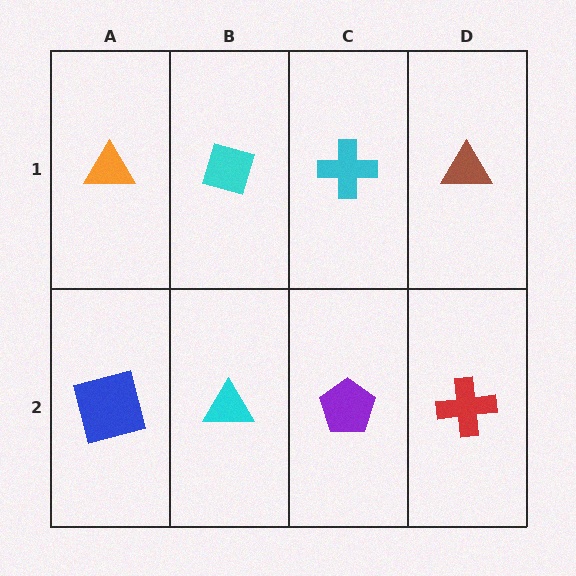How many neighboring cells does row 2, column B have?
3.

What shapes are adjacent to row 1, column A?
A blue square (row 2, column A), a cyan diamond (row 1, column B).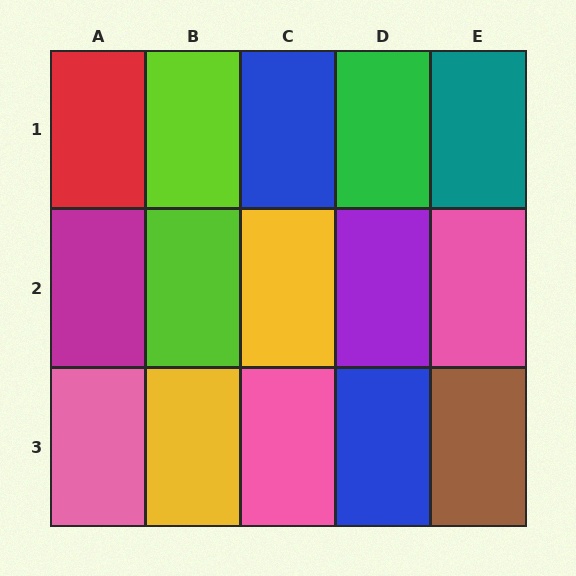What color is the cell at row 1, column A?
Red.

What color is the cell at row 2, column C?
Yellow.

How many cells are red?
1 cell is red.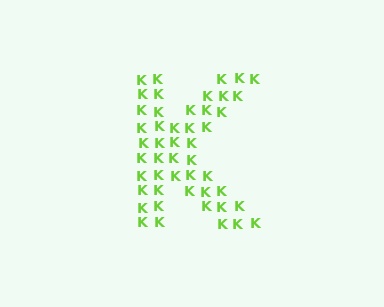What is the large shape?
The large shape is the letter K.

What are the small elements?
The small elements are letter K's.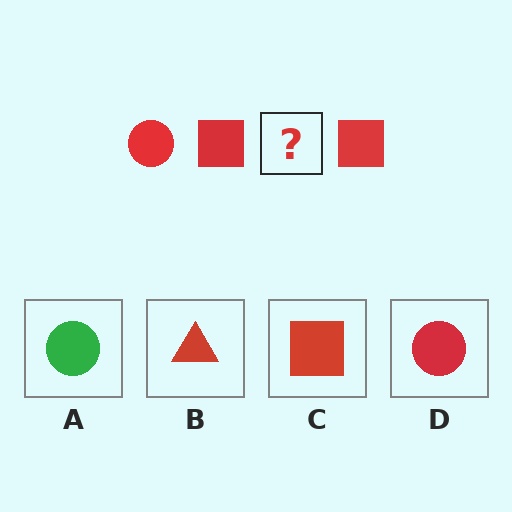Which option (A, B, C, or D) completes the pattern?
D.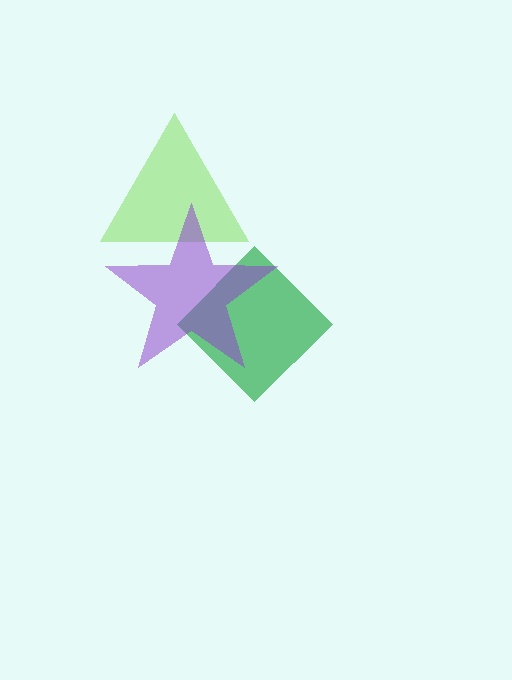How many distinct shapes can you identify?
There are 3 distinct shapes: a lime triangle, a green diamond, a purple star.